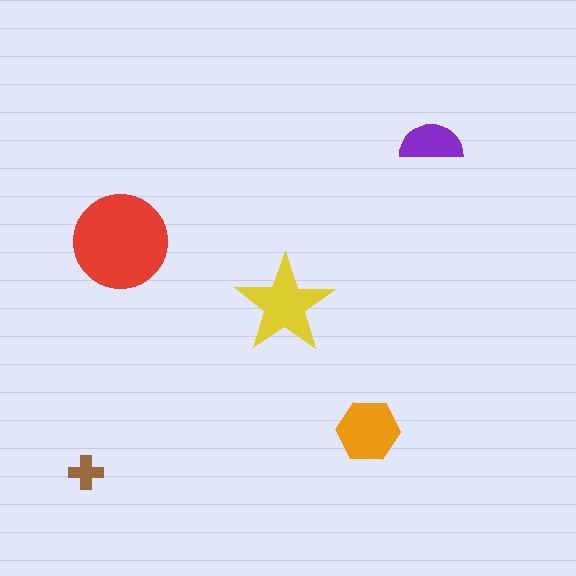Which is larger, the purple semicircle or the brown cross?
The purple semicircle.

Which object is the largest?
The red circle.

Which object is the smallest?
The brown cross.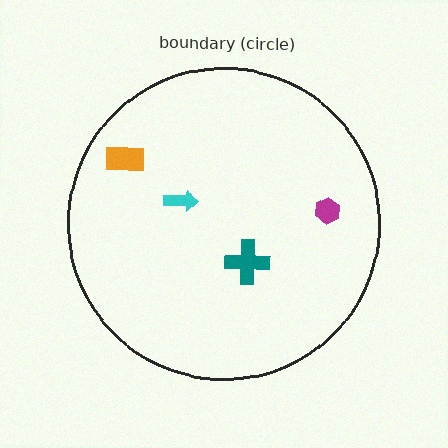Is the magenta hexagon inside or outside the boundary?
Inside.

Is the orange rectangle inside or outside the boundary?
Inside.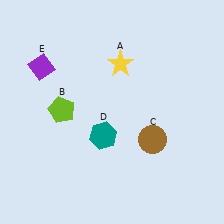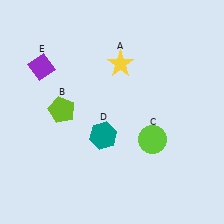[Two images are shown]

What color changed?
The circle (C) changed from brown in Image 1 to lime in Image 2.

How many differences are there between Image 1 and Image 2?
There is 1 difference between the two images.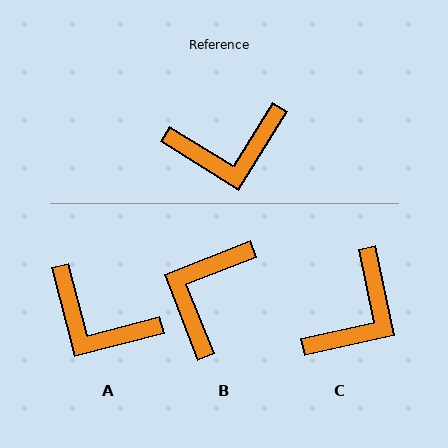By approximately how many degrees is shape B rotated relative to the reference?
Approximately 126 degrees clockwise.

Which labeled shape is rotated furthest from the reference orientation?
B, about 126 degrees away.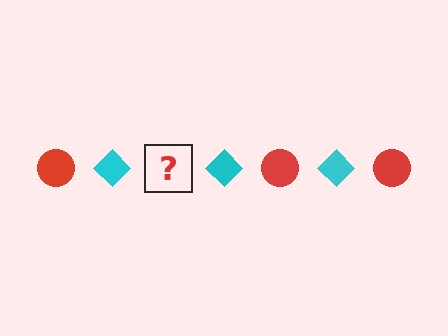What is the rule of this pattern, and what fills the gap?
The rule is that the pattern alternates between red circle and cyan diamond. The gap should be filled with a red circle.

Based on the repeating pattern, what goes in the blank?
The blank should be a red circle.